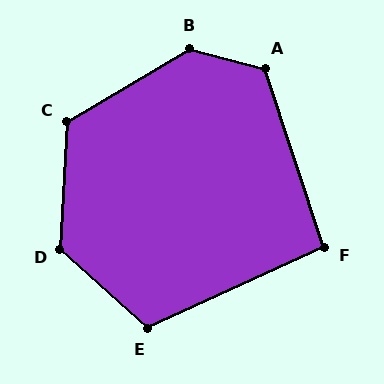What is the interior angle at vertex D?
Approximately 129 degrees (obtuse).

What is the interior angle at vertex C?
Approximately 124 degrees (obtuse).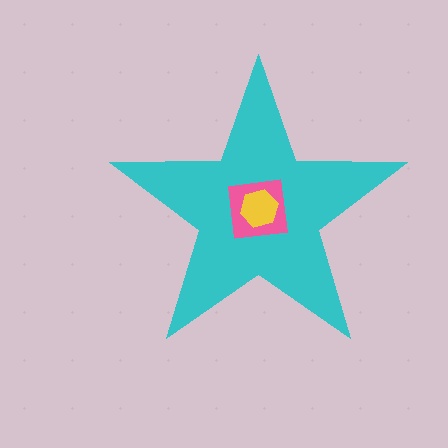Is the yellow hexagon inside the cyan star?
Yes.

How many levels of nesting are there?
3.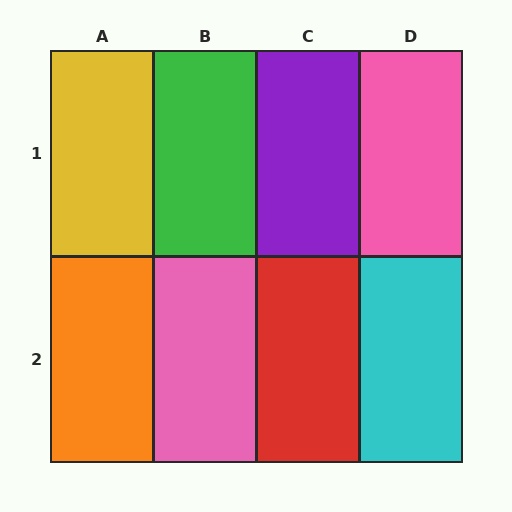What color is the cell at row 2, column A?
Orange.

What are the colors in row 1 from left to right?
Yellow, green, purple, pink.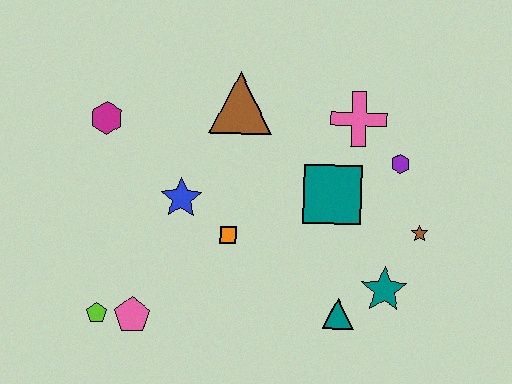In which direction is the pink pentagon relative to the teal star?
The pink pentagon is to the left of the teal star.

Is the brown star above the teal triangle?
Yes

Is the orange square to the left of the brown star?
Yes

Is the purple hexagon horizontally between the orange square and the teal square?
No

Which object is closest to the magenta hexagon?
The blue star is closest to the magenta hexagon.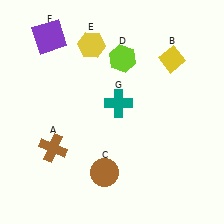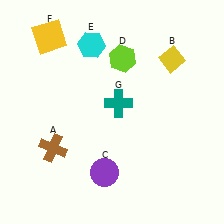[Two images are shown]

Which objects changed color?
C changed from brown to purple. E changed from yellow to cyan. F changed from purple to yellow.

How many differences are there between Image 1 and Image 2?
There are 3 differences between the two images.